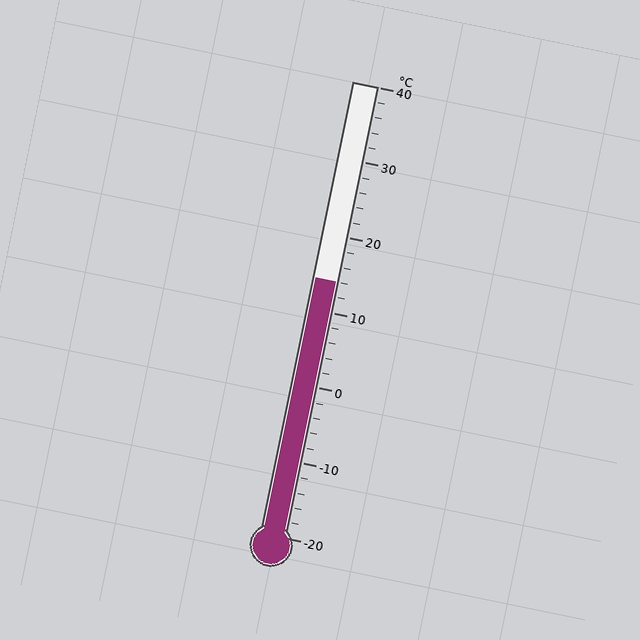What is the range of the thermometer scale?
The thermometer scale ranges from -20°C to 40°C.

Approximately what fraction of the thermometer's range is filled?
The thermometer is filled to approximately 55% of its range.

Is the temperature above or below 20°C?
The temperature is below 20°C.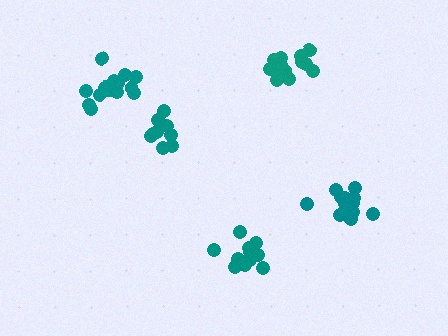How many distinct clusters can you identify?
There are 5 distinct clusters.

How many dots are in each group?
Group 1: 12 dots, Group 2: 11 dots, Group 3: 15 dots, Group 4: 14 dots, Group 5: 13 dots (65 total).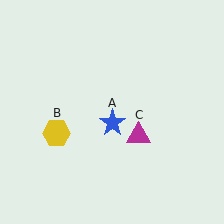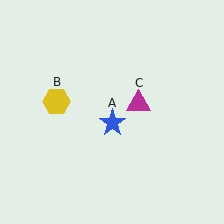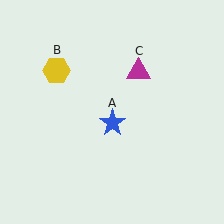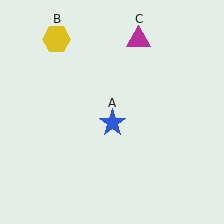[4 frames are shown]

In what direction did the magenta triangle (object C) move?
The magenta triangle (object C) moved up.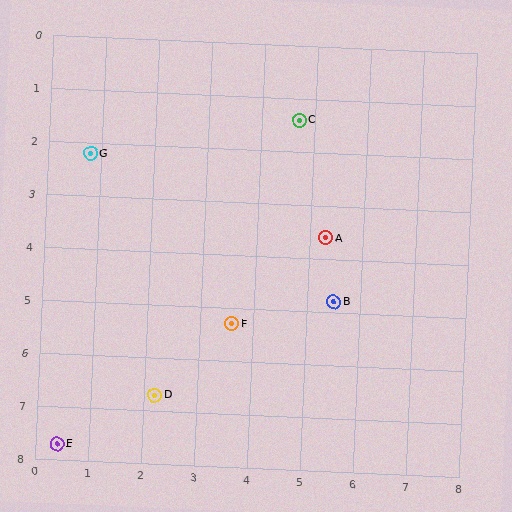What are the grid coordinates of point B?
Point B is at approximately (5.5, 4.8).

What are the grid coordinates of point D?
Point D is at approximately (2.2, 6.7).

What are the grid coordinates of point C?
Point C is at approximately (4.7, 1.4).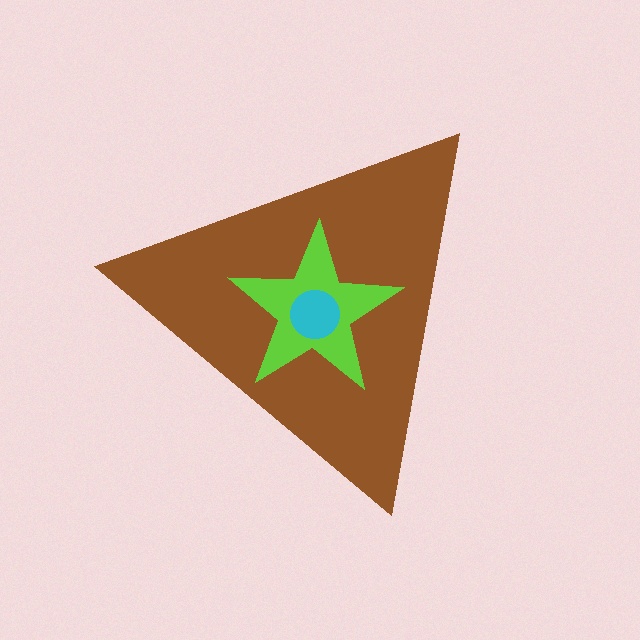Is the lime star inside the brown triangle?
Yes.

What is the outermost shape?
The brown triangle.